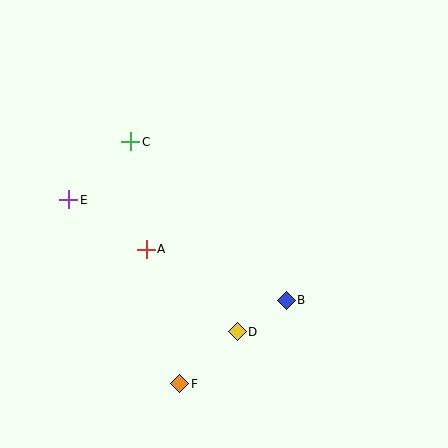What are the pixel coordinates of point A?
Point A is at (146, 249).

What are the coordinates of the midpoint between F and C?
The midpoint between F and C is at (155, 263).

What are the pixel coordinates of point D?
Point D is at (237, 332).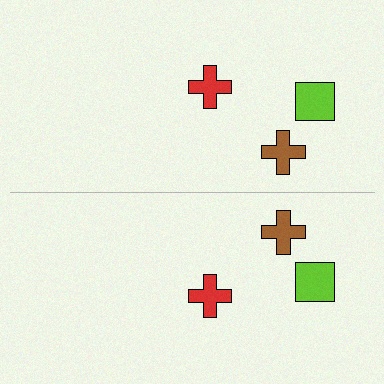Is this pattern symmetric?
Yes, this pattern has bilateral (reflection) symmetry.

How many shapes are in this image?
There are 6 shapes in this image.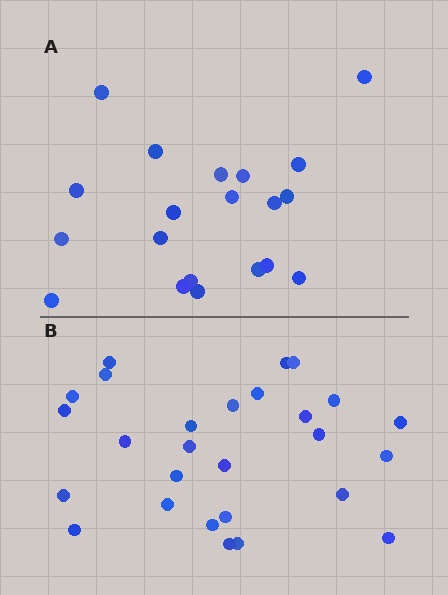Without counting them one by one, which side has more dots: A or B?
Region B (the bottom region) has more dots.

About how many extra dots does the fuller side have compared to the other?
Region B has roughly 8 or so more dots than region A.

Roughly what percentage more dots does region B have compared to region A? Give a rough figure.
About 35% more.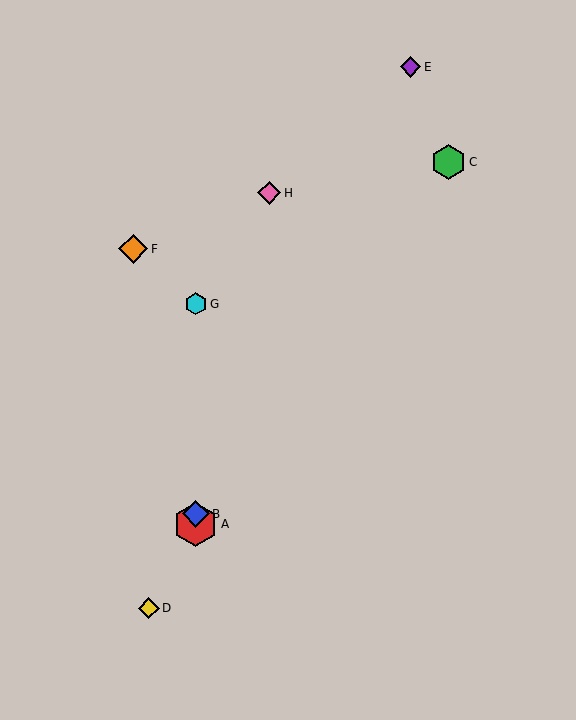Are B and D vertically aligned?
No, B is at x≈196 and D is at x≈149.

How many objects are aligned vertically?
3 objects (A, B, G) are aligned vertically.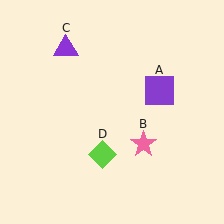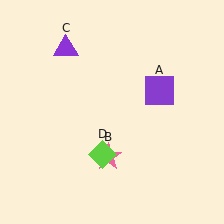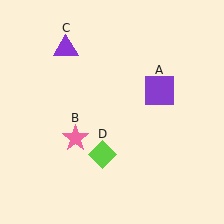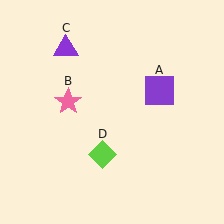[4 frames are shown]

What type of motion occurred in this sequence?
The pink star (object B) rotated clockwise around the center of the scene.